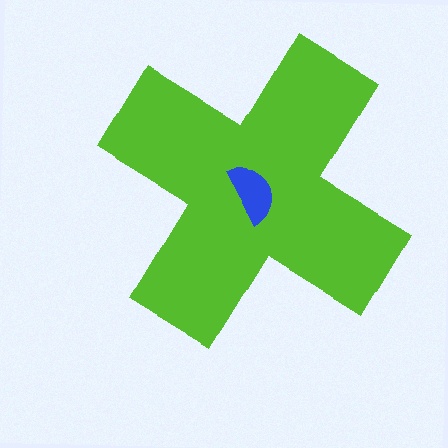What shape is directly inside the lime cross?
The blue semicircle.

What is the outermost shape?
The lime cross.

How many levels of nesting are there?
2.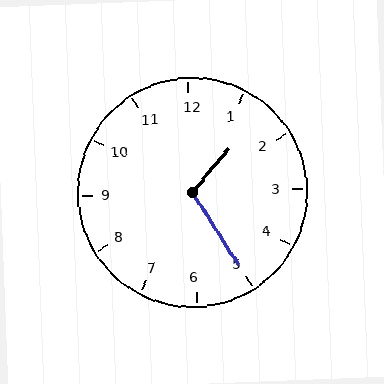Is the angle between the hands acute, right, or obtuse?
It is obtuse.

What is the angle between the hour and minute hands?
Approximately 108 degrees.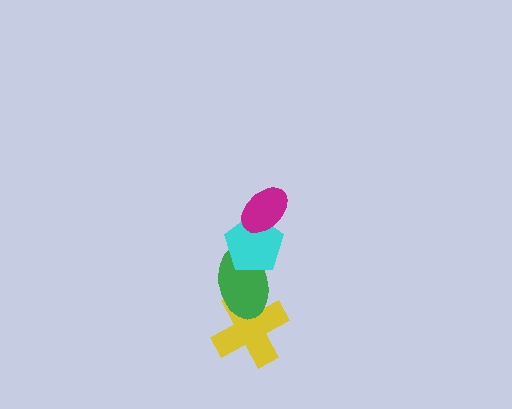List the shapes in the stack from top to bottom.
From top to bottom: the magenta ellipse, the cyan pentagon, the green ellipse, the yellow cross.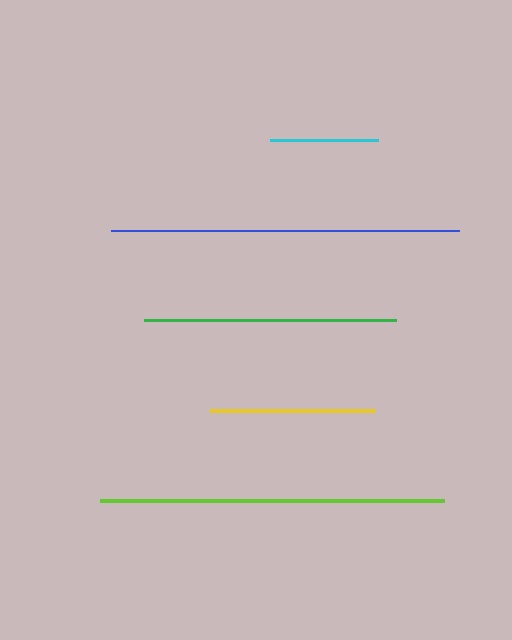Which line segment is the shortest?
The cyan line is the shortest at approximately 108 pixels.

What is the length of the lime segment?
The lime segment is approximately 344 pixels long.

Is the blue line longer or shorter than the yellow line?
The blue line is longer than the yellow line.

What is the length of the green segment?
The green segment is approximately 252 pixels long.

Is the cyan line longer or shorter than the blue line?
The blue line is longer than the cyan line.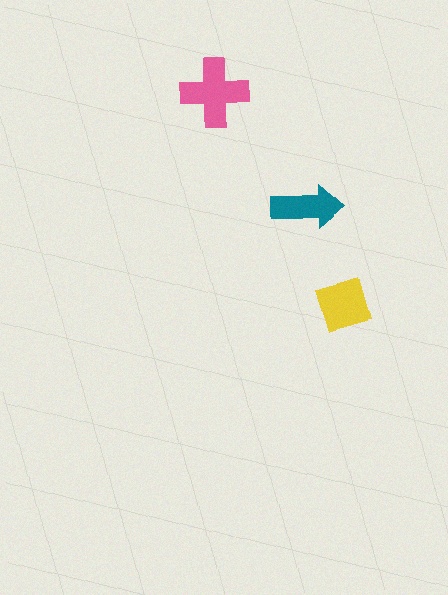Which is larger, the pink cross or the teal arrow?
The pink cross.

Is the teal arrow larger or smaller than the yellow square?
Smaller.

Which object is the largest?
The pink cross.